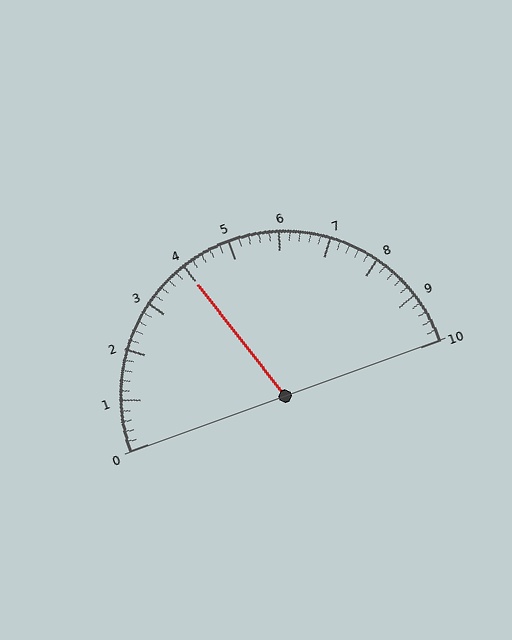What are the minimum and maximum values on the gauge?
The gauge ranges from 0 to 10.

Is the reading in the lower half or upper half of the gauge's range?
The reading is in the lower half of the range (0 to 10).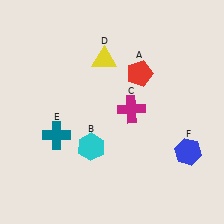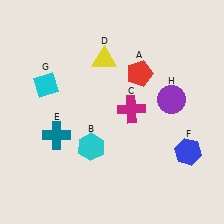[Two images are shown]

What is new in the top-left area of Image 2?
A cyan diamond (G) was added in the top-left area of Image 2.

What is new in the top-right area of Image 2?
A purple circle (H) was added in the top-right area of Image 2.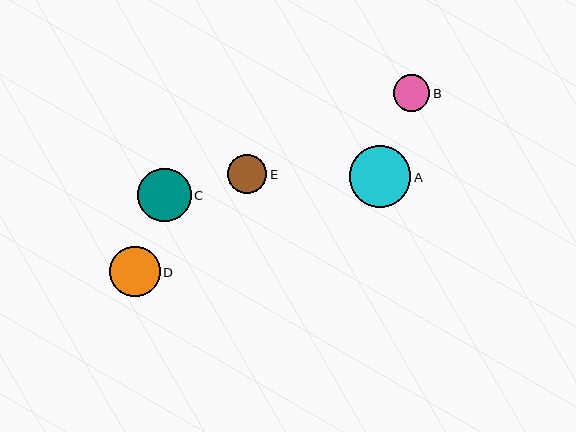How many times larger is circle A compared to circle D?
Circle A is approximately 1.2 times the size of circle D.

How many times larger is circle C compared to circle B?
Circle C is approximately 1.5 times the size of circle B.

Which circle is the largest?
Circle A is the largest with a size of approximately 61 pixels.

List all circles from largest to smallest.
From largest to smallest: A, C, D, E, B.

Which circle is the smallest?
Circle B is the smallest with a size of approximately 37 pixels.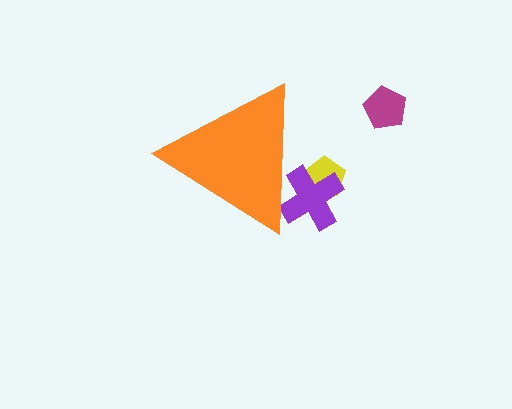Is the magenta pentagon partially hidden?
No, the magenta pentagon is fully visible.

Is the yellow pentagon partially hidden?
Yes, the yellow pentagon is partially hidden behind the orange triangle.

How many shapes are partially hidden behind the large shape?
2 shapes are partially hidden.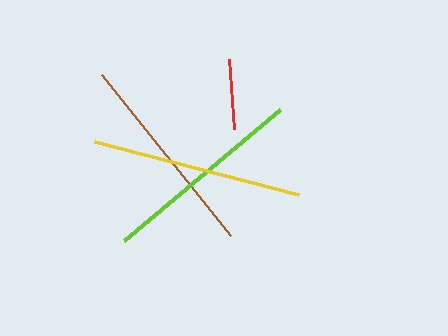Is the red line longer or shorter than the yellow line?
The yellow line is longer than the red line.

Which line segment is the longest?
The yellow line is the longest at approximately 211 pixels.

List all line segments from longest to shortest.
From longest to shortest: yellow, brown, lime, red.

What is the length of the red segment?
The red segment is approximately 70 pixels long.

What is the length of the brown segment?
The brown segment is approximately 206 pixels long.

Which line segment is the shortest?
The red line is the shortest at approximately 70 pixels.